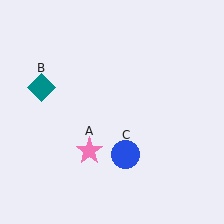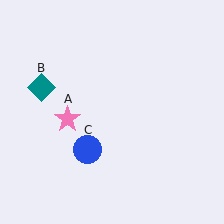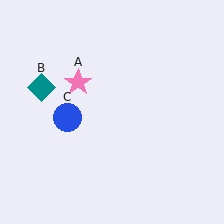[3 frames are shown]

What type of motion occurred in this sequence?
The pink star (object A), blue circle (object C) rotated clockwise around the center of the scene.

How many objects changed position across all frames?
2 objects changed position: pink star (object A), blue circle (object C).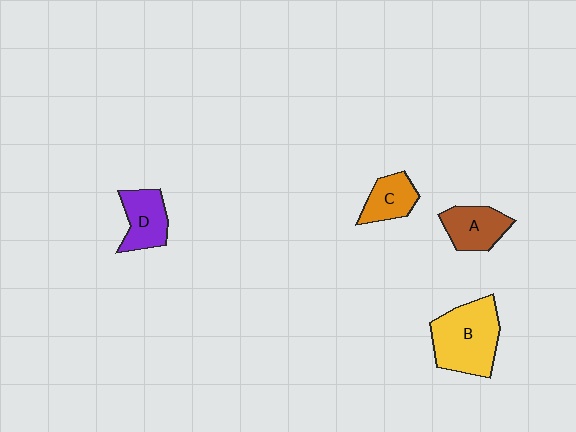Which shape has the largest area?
Shape B (yellow).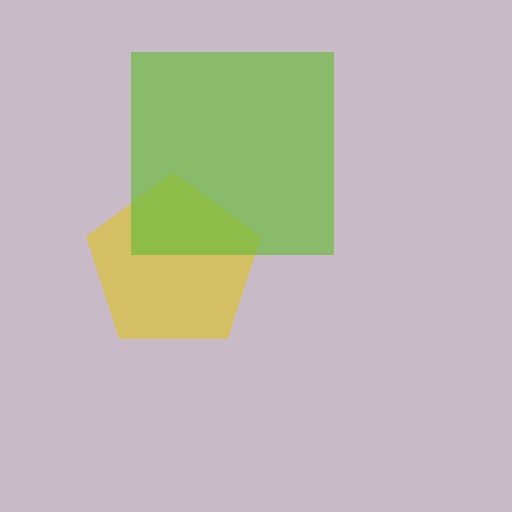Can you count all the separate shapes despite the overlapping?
Yes, there are 2 separate shapes.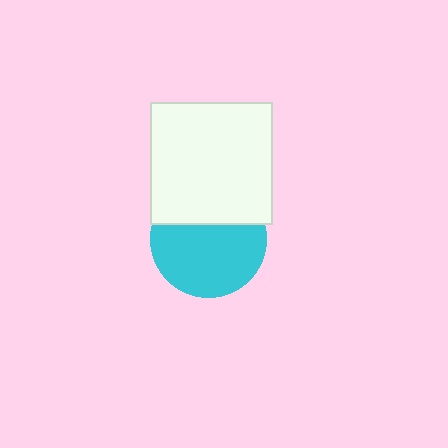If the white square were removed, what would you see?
You would see the complete cyan circle.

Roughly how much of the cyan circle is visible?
About half of it is visible (roughly 64%).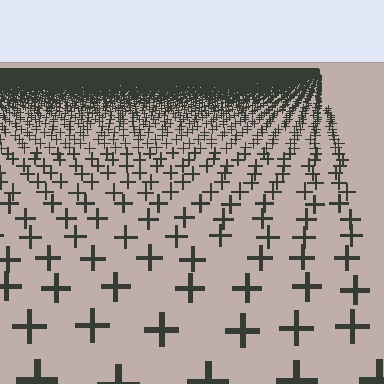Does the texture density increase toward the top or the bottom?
Density increases toward the top.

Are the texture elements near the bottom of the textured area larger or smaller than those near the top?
Larger. Near the bottom, elements are closer to the viewer and appear at a bigger on-screen size.